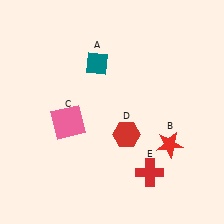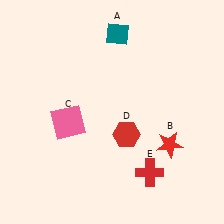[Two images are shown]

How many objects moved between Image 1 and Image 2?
1 object moved between the two images.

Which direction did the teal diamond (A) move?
The teal diamond (A) moved up.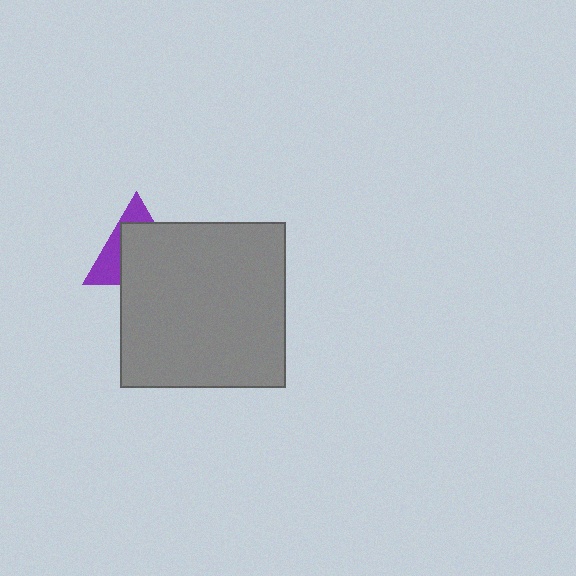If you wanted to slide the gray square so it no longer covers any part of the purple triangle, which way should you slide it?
Slide it toward the lower-right — that is the most direct way to separate the two shapes.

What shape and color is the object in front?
The object in front is a gray square.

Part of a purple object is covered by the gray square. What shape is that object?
It is a triangle.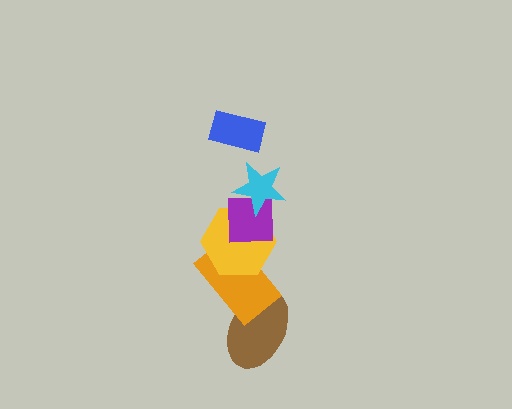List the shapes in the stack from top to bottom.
From top to bottom: the blue rectangle, the cyan star, the purple square, the yellow hexagon, the orange rectangle, the brown ellipse.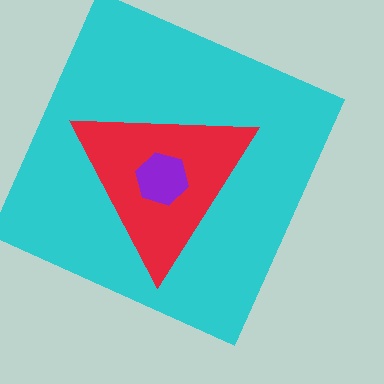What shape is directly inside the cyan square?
The red triangle.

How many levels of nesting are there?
3.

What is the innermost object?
The purple hexagon.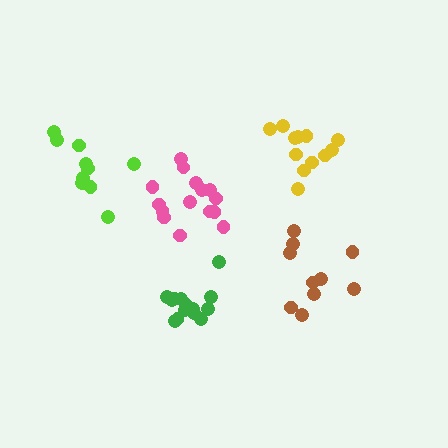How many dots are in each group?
Group 1: 10 dots, Group 2: 12 dots, Group 3: 14 dots, Group 4: 10 dots, Group 5: 15 dots (61 total).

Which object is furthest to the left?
The lime cluster is leftmost.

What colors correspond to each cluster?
The clusters are colored: brown, yellow, green, lime, pink.